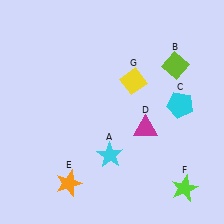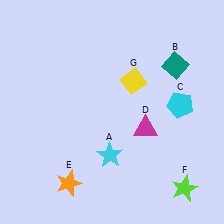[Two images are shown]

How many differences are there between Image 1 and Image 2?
There is 1 difference between the two images.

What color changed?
The diamond (B) changed from lime in Image 1 to teal in Image 2.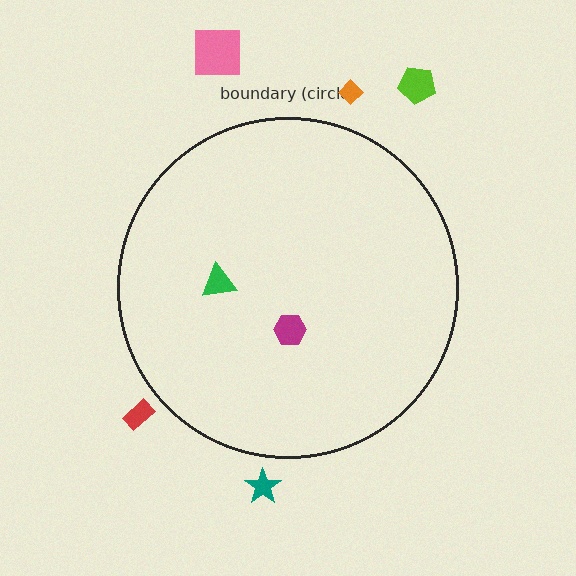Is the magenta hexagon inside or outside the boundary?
Inside.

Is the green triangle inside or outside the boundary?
Inside.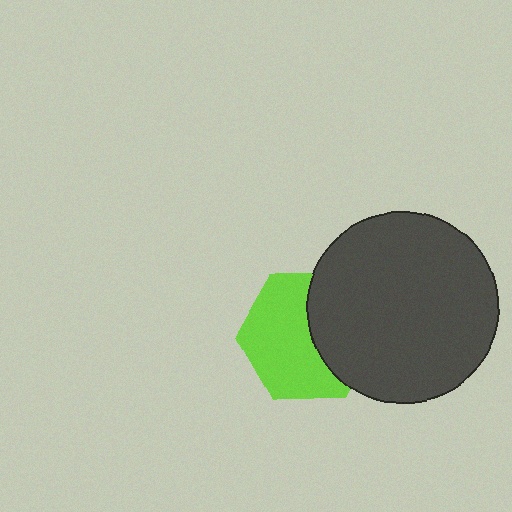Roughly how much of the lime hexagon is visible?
About half of it is visible (roughly 60%).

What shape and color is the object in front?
The object in front is a dark gray circle.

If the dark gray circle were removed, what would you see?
You would see the complete lime hexagon.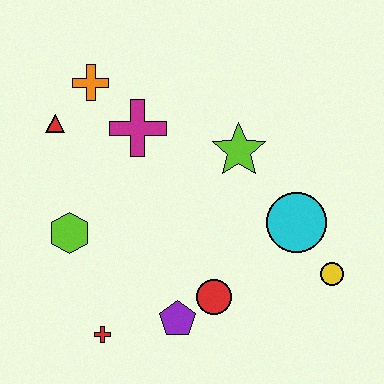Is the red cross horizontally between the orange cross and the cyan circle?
Yes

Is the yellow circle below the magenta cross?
Yes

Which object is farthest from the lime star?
The red cross is farthest from the lime star.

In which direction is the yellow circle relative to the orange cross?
The yellow circle is to the right of the orange cross.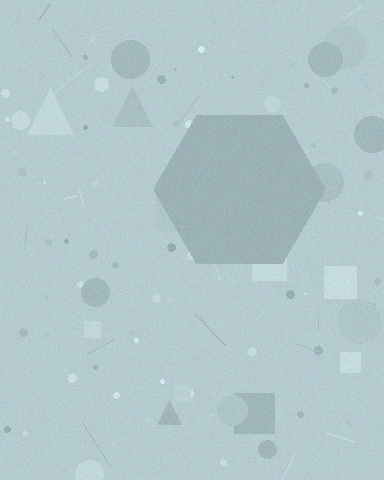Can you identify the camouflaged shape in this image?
The camouflaged shape is a hexagon.